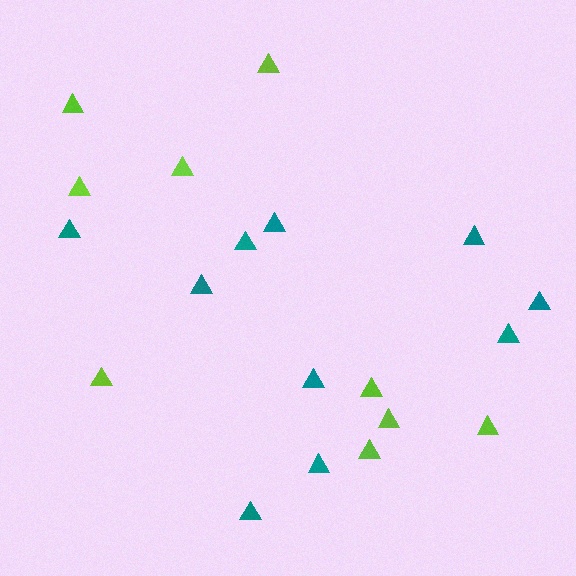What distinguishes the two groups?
There are 2 groups: one group of lime triangles (9) and one group of teal triangles (10).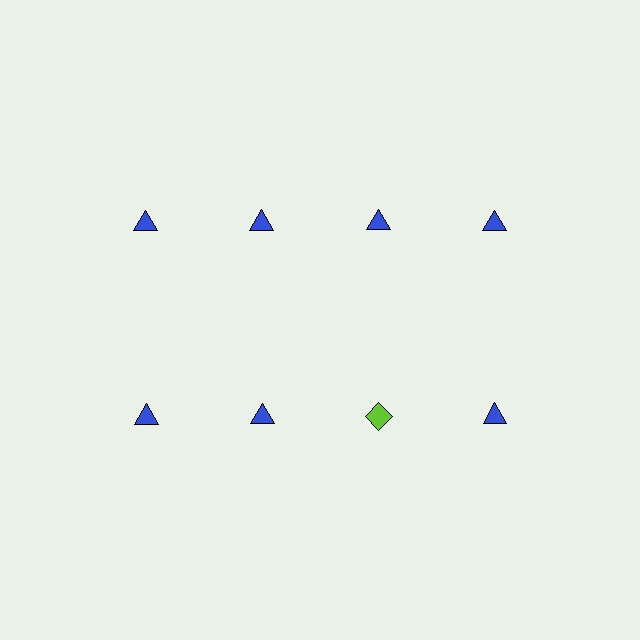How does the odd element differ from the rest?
It differs in both color (lime instead of blue) and shape (diamond instead of triangle).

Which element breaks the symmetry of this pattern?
The lime diamond in the second row, center column breaks the symmetry. All other shapes are blue triangles.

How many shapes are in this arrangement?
There are 8 shapes arranged in a grid pattern.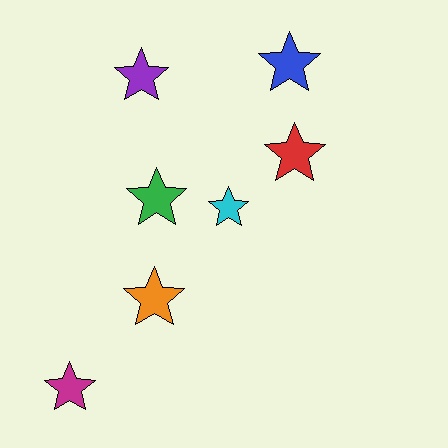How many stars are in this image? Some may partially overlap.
There are 7 stars.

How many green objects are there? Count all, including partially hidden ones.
There is 1 green object.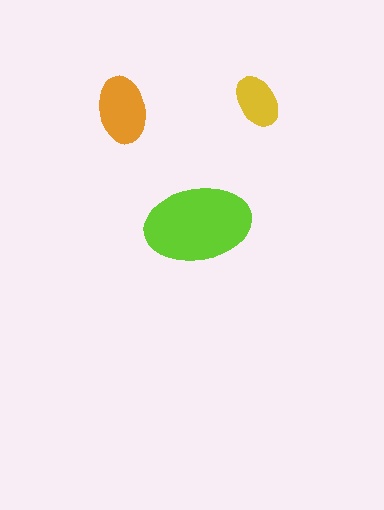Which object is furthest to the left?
The orange ellipse is leftmost.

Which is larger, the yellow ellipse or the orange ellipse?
The orange one.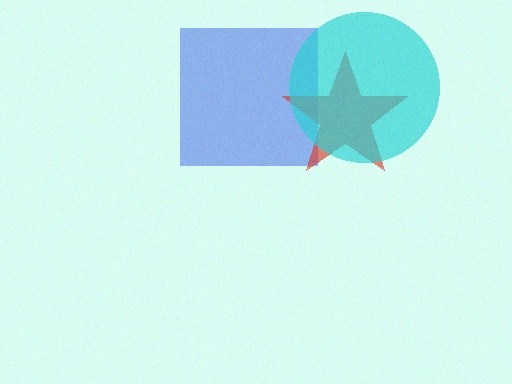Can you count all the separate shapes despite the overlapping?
Yes, there are 3 separate shapes.